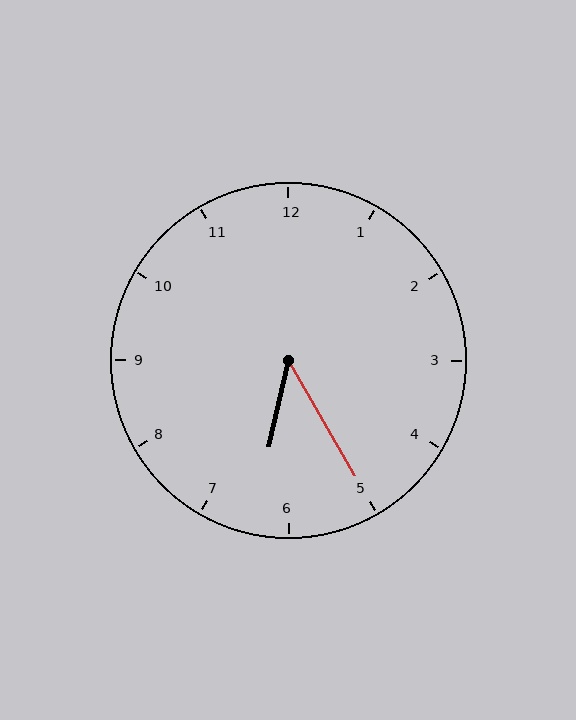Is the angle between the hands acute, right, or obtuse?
It is acute.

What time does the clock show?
6:25.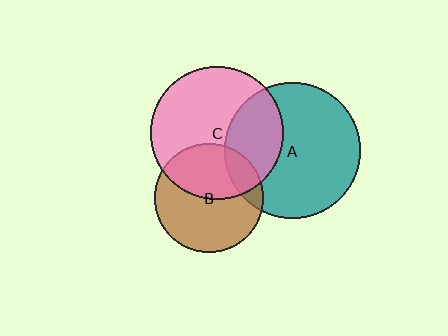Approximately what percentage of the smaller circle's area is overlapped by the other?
Approximately 15%.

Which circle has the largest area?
Circle A (teal).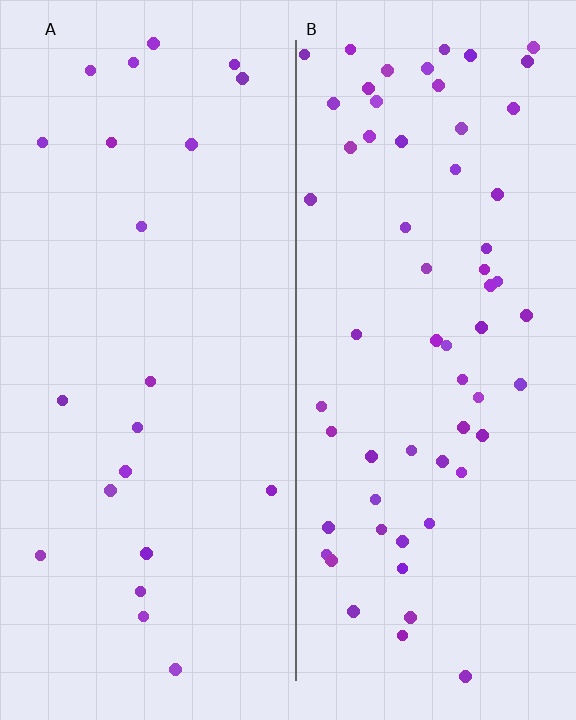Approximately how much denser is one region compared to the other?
Approximately 2.9× — region B over region A.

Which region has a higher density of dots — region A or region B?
B (the right).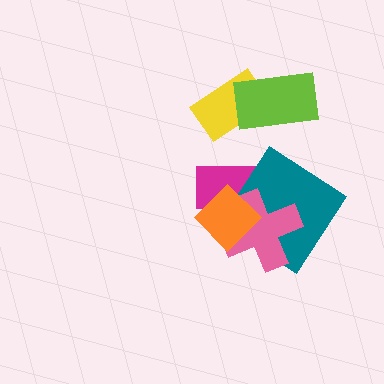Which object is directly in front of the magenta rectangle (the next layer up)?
The teal diamond is directly in front of the magenta rectangle.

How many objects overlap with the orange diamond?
3 objects overlap with the orange diamond.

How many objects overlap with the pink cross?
3 objects overlap with the pink cross.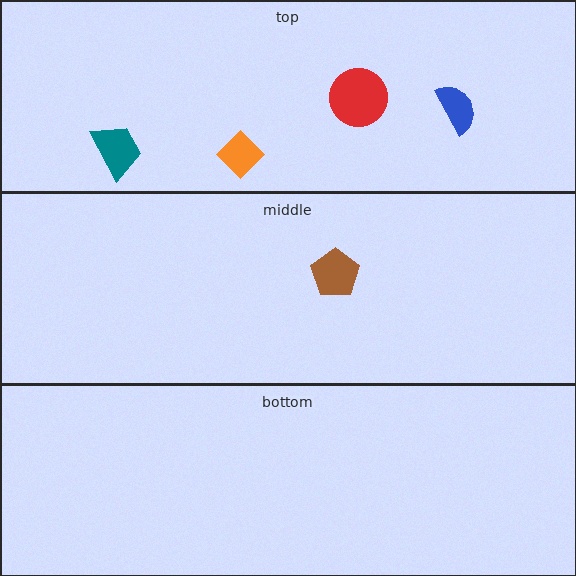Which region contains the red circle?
The top region.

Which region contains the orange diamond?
The top region.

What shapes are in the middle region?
The brown pentagon.